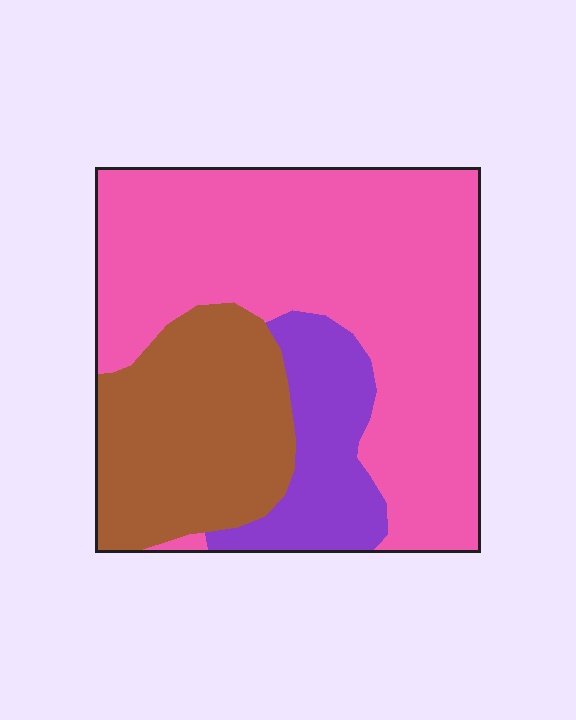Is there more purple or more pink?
Pink.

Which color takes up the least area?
Purple, at roughly 15%.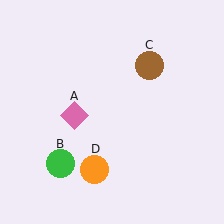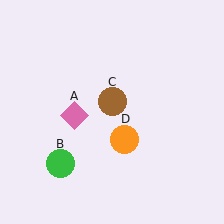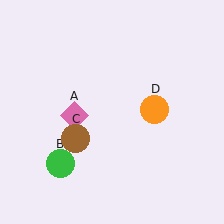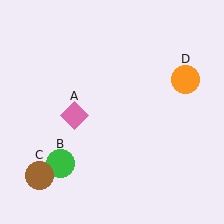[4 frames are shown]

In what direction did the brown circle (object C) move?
The brown circle (object C) moved down and to the left.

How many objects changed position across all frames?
2 objects changed position: brown circle (object C), orange circle (object D).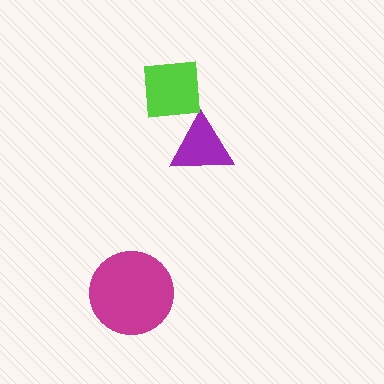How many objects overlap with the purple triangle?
1 object overlaps with the purple triangle.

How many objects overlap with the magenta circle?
0 objects overlap with the magenta circle.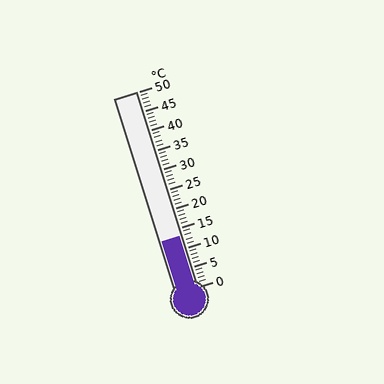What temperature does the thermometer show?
The thermometer shows approximately 13°C.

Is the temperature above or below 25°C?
The temperature is below 25°C.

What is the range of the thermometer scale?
The thermometer scale ranges from 0°C to 50°C.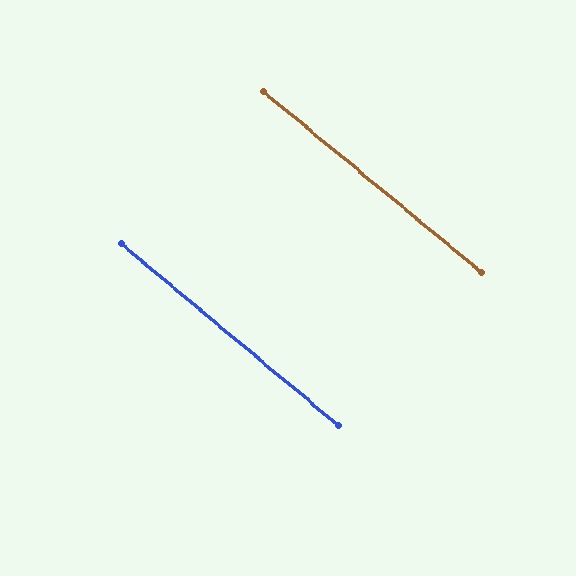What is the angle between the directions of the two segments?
Approximately 0 degrees.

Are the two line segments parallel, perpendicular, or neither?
Parallel — their directions differ by only 0.3°.